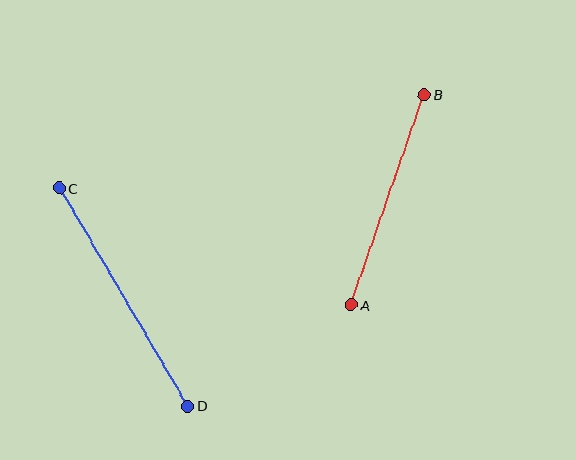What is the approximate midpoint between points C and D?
The midpoint is at approximately (124, 297) pixels.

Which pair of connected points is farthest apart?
Points C and D are farthest apart.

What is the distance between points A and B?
The distance is approximately 222 pixels.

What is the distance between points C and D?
The distance is approximately 253 pixels.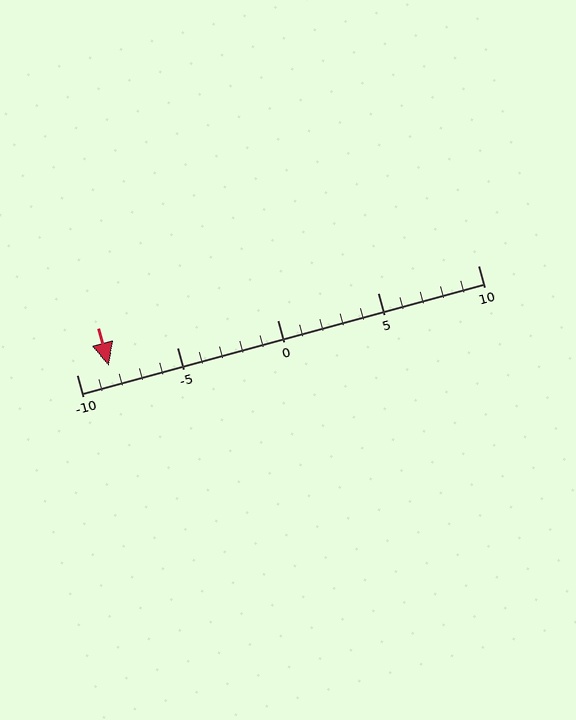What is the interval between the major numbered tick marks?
The major tick marks are spaced 5 units apart.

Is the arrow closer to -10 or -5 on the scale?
The arrow is closer to -10.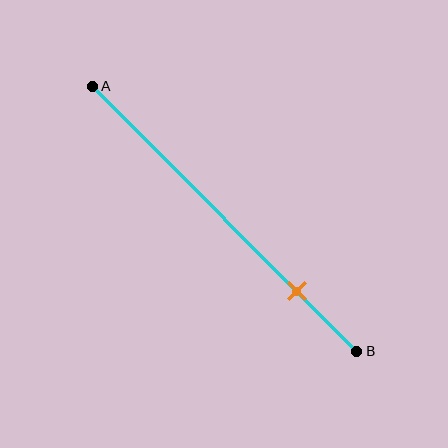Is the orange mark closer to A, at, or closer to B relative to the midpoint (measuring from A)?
The orange mark is closer to point B than the midpoint of segment AB.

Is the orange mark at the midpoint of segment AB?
No, the mark is at about 75% from A, not at the 50% midpoint.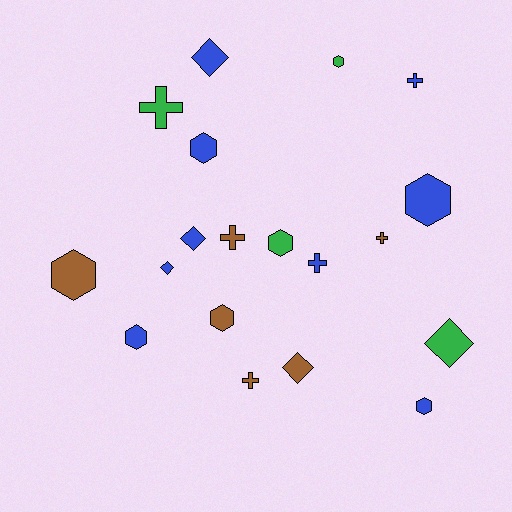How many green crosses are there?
There is 1 green cross.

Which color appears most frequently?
Blue, with 9 objects.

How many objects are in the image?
There are 19 objects.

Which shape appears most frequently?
Hexagon, with 8 objects.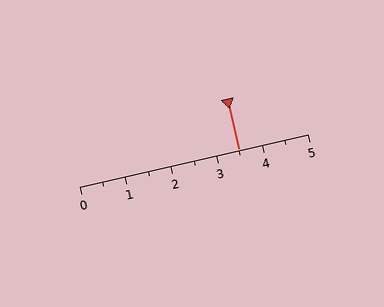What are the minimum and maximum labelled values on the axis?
The axis runs from 0 to 5.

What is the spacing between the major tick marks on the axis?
The major ticks are spaced 1 apart.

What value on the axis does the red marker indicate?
The marker indicates approximately 3.5.